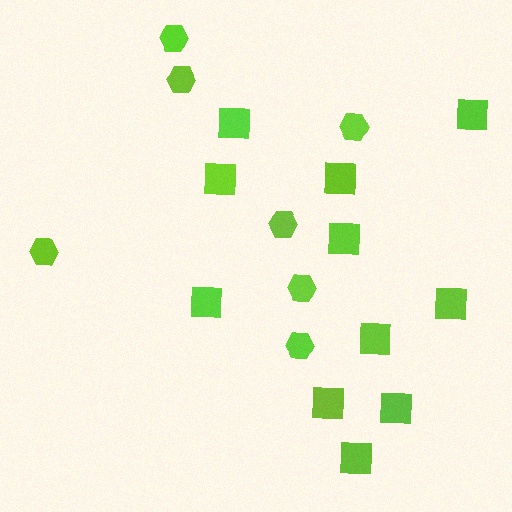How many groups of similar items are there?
There are 2 groups: one group of squares (11) and one group of hexagons (7).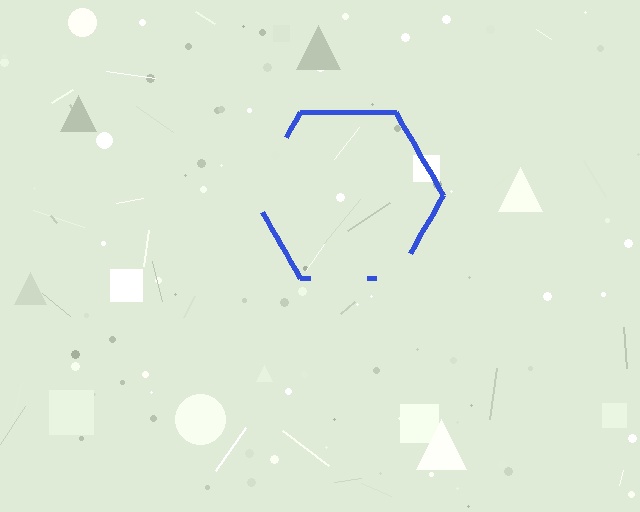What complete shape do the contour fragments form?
The contour fragments form a hexagon.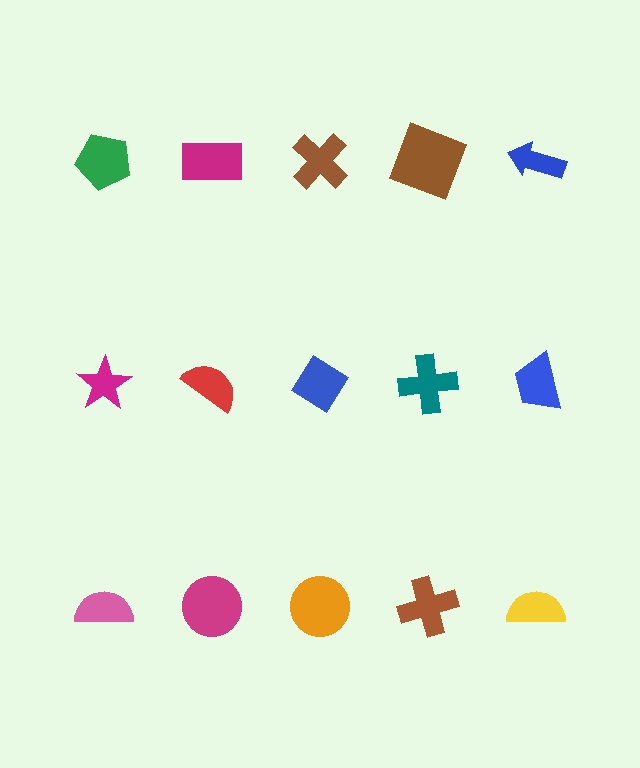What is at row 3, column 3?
An orange circle.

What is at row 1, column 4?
A brown square.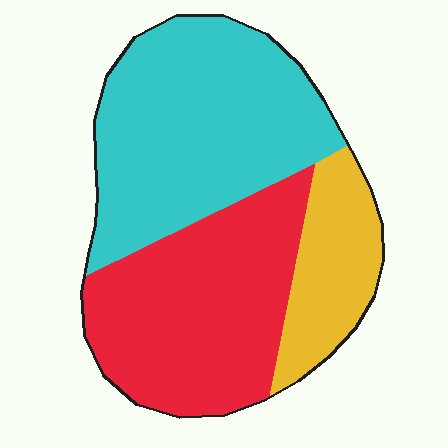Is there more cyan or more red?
Cyan.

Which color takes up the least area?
Yellow, at roughly 15%.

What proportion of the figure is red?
Red takes up about two fifths (2/5) of the figure.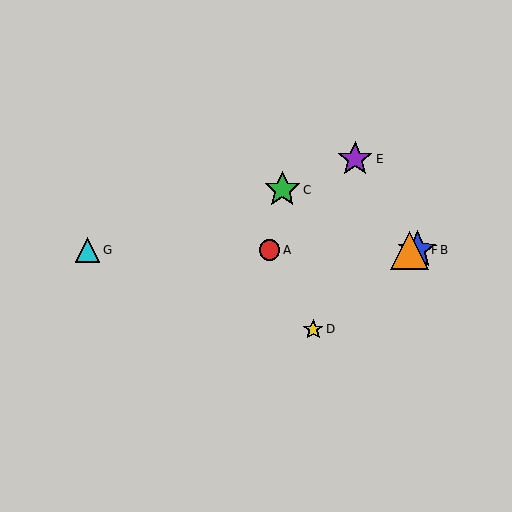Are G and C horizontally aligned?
No, G is at y≈250 and C is at y≈190.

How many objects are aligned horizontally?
4 objects (A, B, F, G) are aligned horizontally.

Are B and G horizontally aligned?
Yes, both are at y≈250.